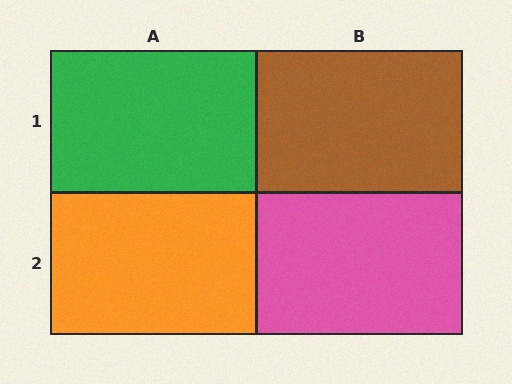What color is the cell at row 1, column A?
Green.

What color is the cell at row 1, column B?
Brown.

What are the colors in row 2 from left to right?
Orange, pink.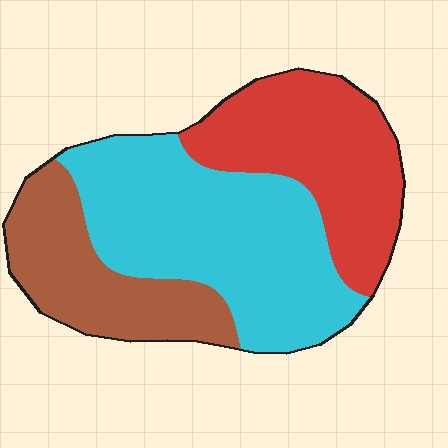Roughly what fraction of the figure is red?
Red takes up between a quarter and a half of the figure.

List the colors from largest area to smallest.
From largest to smallest: cyan, red, brown.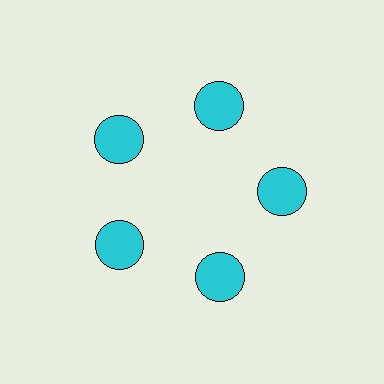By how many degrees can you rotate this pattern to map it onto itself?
The pattern maps onto itself every 72 degrees of rotation.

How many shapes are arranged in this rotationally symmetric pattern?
There are 5 shapes, arranged in 5 groups of 1.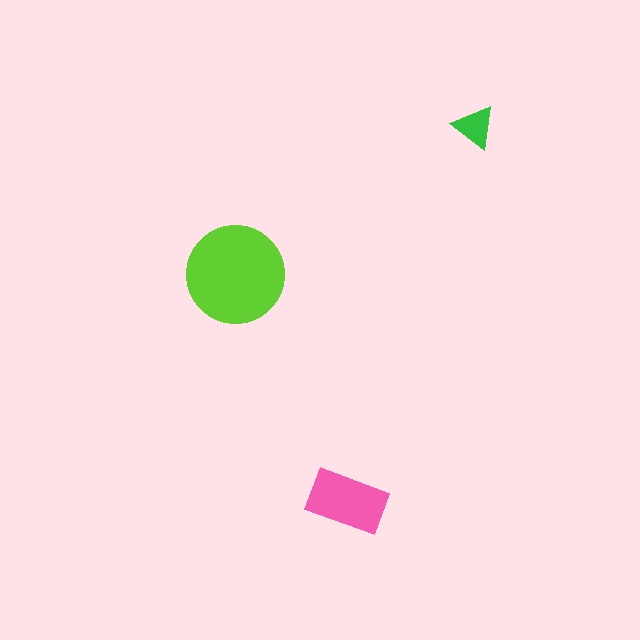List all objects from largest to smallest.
The lime circle, the pink rectangle, the green triangle.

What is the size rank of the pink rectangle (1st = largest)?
2nd.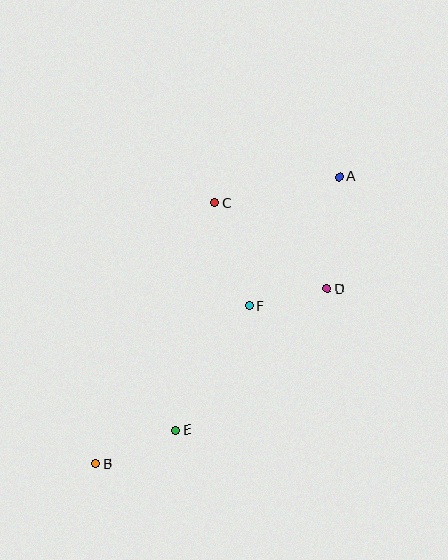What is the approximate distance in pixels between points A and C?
The distance between A and C is approximately 127 pixels.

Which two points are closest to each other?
Points D and F are closest to each other.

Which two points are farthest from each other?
Points A and B are farthest from each other.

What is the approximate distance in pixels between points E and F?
The distance between E and F is approximately 145 pixels.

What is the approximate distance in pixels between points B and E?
The distance between B and E is approximately 87 pixels.